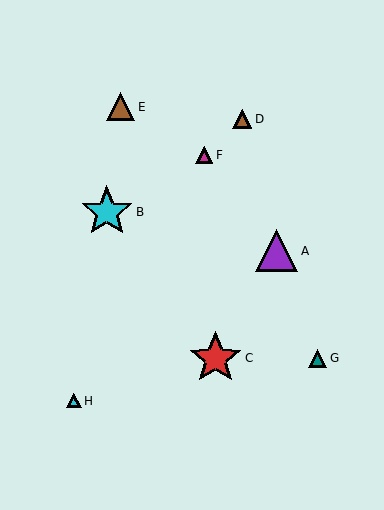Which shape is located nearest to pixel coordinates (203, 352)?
The red star (labeled C) at (215, 358) is nearest to that location.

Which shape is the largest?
The red star (labeled C) is the largest.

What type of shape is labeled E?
Shape E is a brown triangle.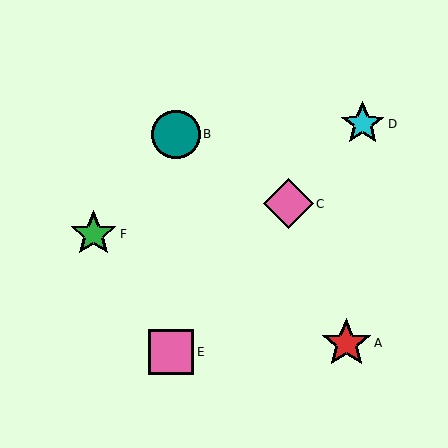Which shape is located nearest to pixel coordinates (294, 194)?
The pink diamond (labeled C) at (288, 204) is nearest to that location.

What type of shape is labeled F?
Shape F is a green star.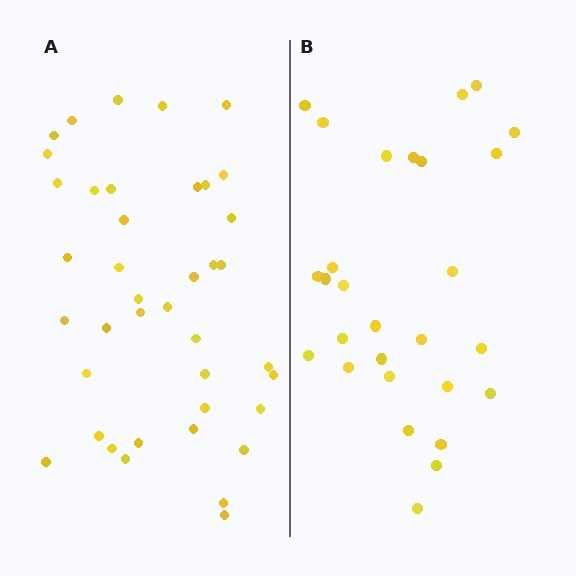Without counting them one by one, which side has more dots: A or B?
Region A (the left region) has more dots.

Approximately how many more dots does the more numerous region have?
Region A has roughly 12 or so more dots than region B.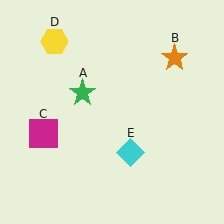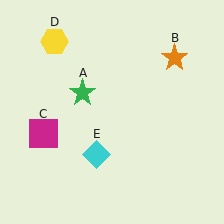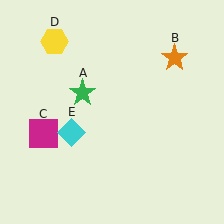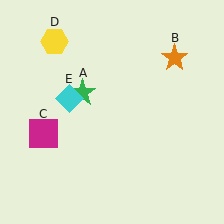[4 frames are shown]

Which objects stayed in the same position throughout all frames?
Green star (object A) and orange star (object B) and magenta square (object C) and yellow hexagon (object D) remained stationary.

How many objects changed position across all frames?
1 object changed position: cyan diamond (object E).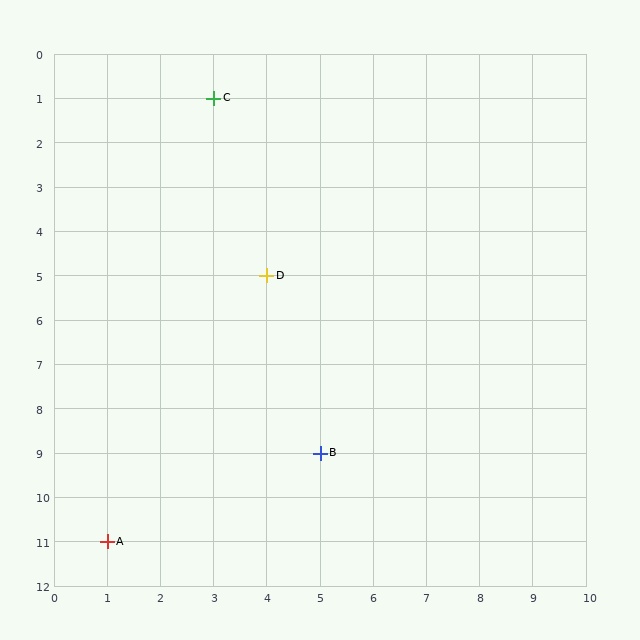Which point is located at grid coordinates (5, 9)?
Point B is at (5, 9).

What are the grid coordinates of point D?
Point D is at grid coordinates (4, 5).